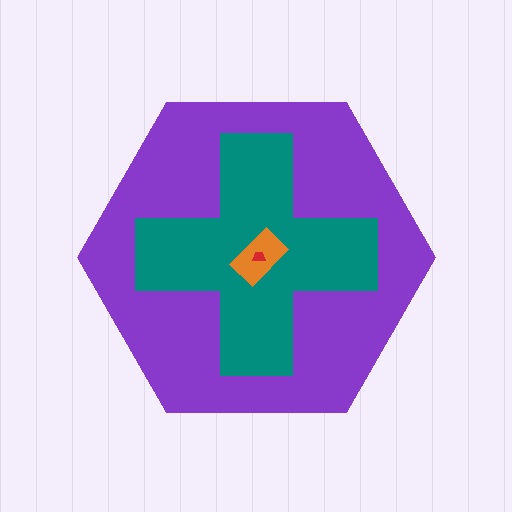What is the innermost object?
The red trapezoid.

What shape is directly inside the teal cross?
The orange rectangle.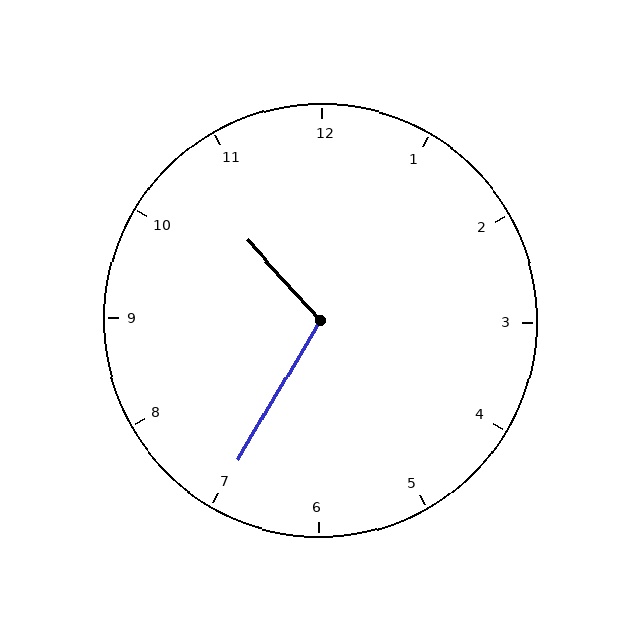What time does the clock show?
10:35.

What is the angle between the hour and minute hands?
Approximately 108 degrees.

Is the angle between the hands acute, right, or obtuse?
It is obtuse.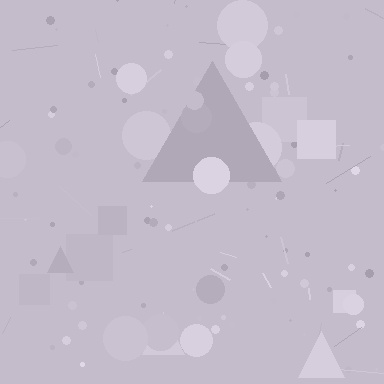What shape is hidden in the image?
A triangle is hidden in the image.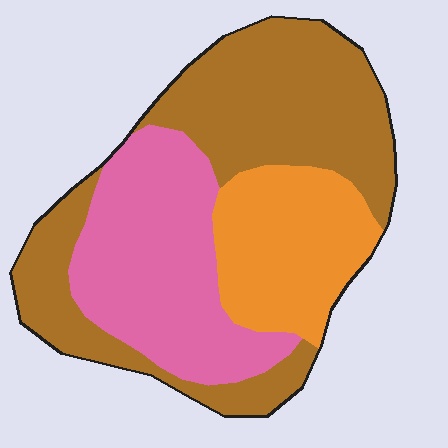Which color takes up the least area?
Orange, at roughly 20%.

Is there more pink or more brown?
Brown.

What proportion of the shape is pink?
Pink takes up between a quarter and a half of the shape.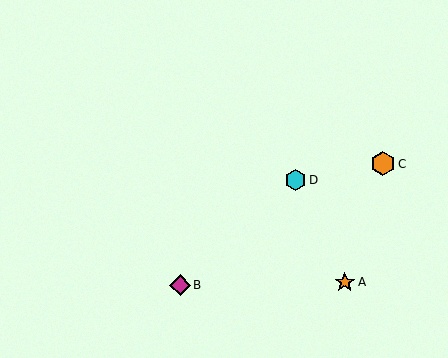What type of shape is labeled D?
Shape D is a cyan hexagon.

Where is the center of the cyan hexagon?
The center of the cyan hexagon is at (296, 180).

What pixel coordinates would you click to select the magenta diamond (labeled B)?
Click at (180, 285) to select the magenta diamond B.